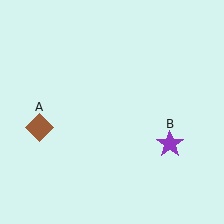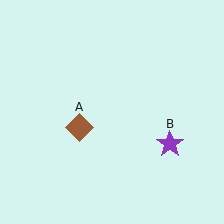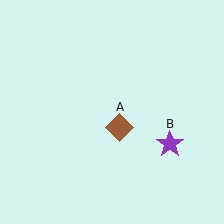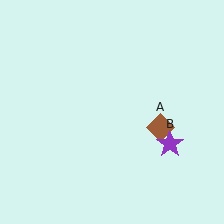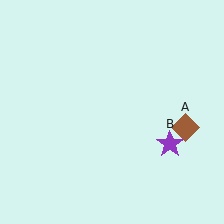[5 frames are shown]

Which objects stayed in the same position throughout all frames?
Purple star (object B) remained stationary.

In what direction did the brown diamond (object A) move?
The brown diamond (object A) moved right.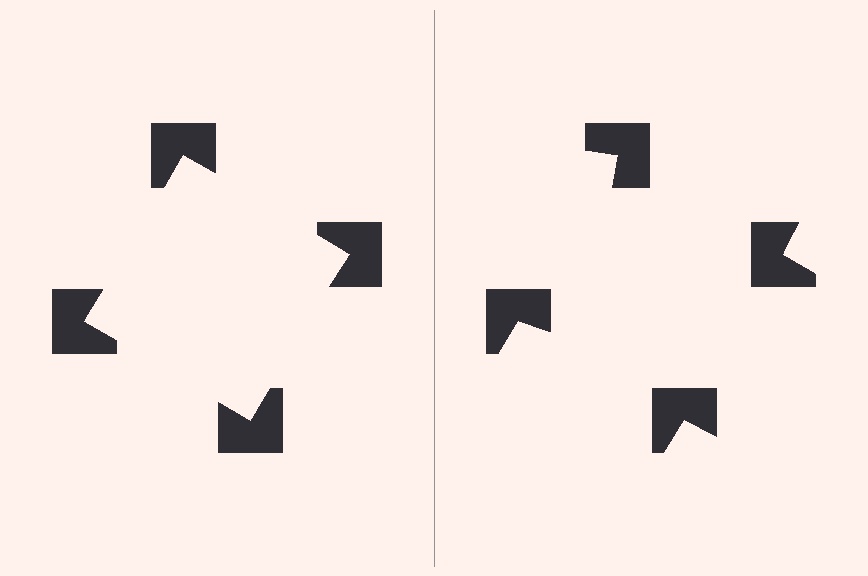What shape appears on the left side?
An illusory square.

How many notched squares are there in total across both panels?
8 — 4 on each side.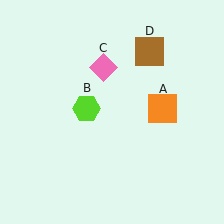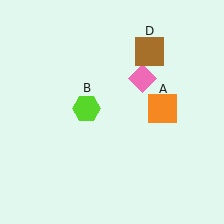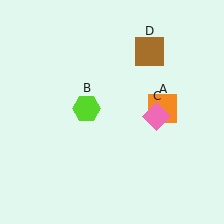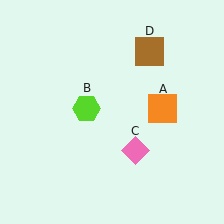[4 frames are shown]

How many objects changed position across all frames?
1 object changed position: pink diamond (object C).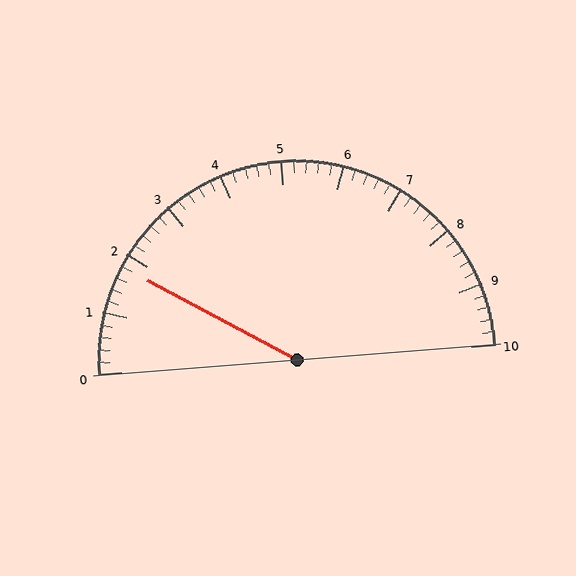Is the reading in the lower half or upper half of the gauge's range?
The reading is in the lower half of the range (0 to 10).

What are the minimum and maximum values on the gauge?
The gauge ranges from 0 to 10.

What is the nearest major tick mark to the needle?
The nearest major tick mark is 2.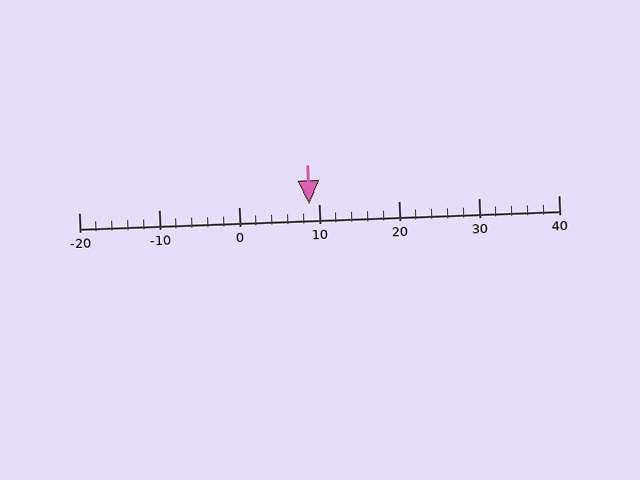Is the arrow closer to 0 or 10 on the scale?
The arrow is closer to 10.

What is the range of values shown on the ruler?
The ruler shows values from -20 to 40.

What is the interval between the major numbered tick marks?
The major tick marks are spaced 10 units apart.